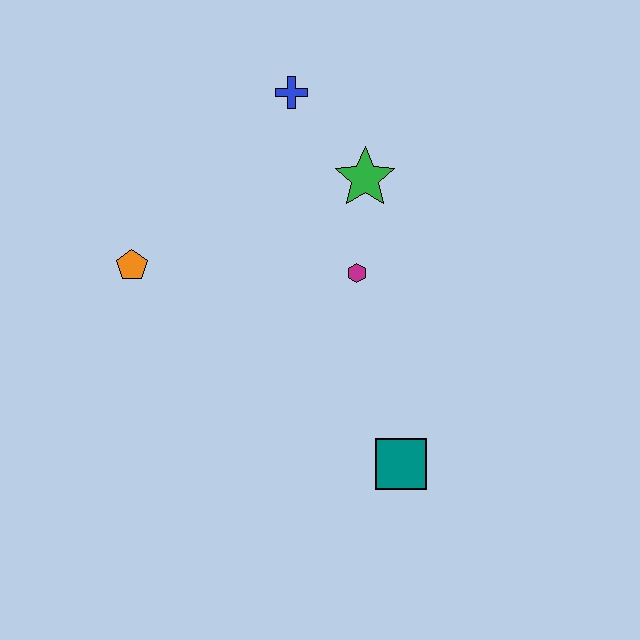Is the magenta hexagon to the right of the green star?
No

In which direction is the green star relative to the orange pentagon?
The green star is to the right of the orange pentagon.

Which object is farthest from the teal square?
The blue cross is farthest from the teal square.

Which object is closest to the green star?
The magenta hexagon is closest to the green star.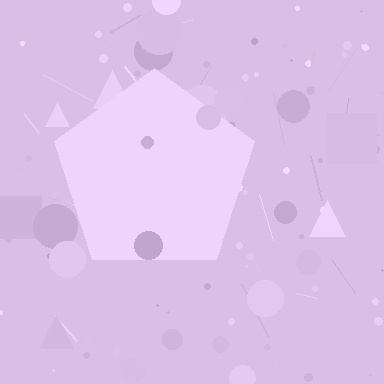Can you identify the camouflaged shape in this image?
The camouflaged shape is a pentagon.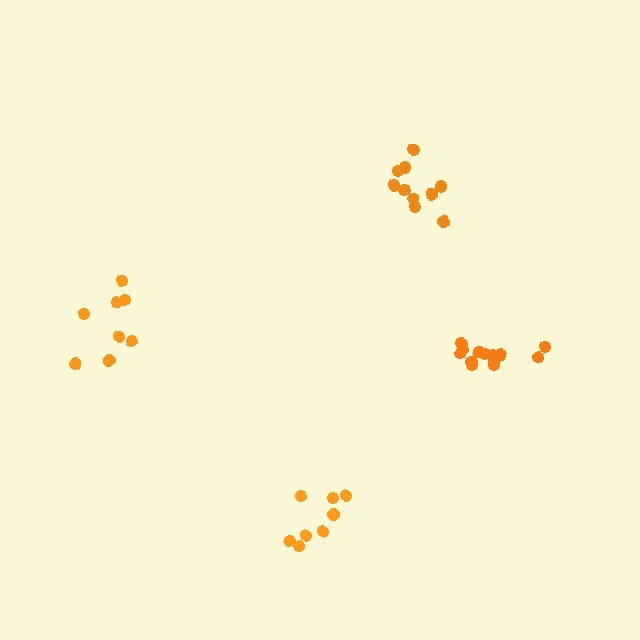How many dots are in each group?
Group 1: 10 dots, Group 2: 8 dots, Group 3: 13 dots, Group 4: 8 dots (39 total).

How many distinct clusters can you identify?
There are 4 distinct clusters.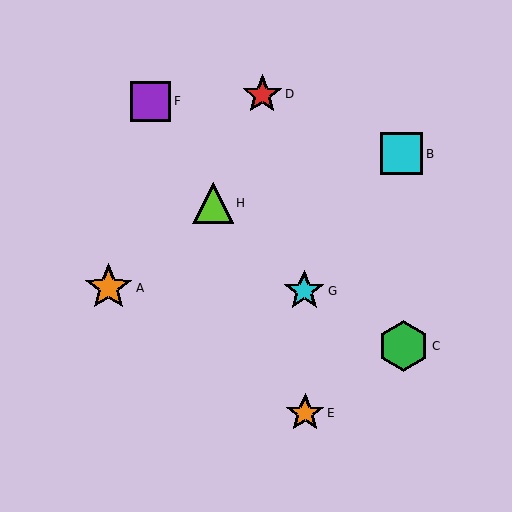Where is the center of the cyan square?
The center of the cyan square is at (402, 154).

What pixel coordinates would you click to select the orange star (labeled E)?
Click at (305, 413) to select the orange star E.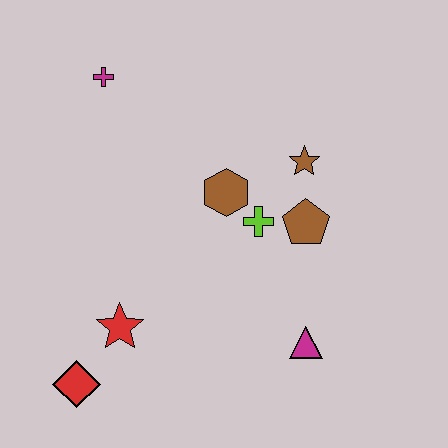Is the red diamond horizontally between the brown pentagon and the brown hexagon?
No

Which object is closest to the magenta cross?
The brown hexagon is closest to the magenta cross.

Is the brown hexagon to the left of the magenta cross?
No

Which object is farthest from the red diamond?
The brown star is farthest from the red diamond.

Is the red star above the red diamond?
Yes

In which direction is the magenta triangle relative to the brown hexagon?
The magenta triangle is below the brown hexagon.